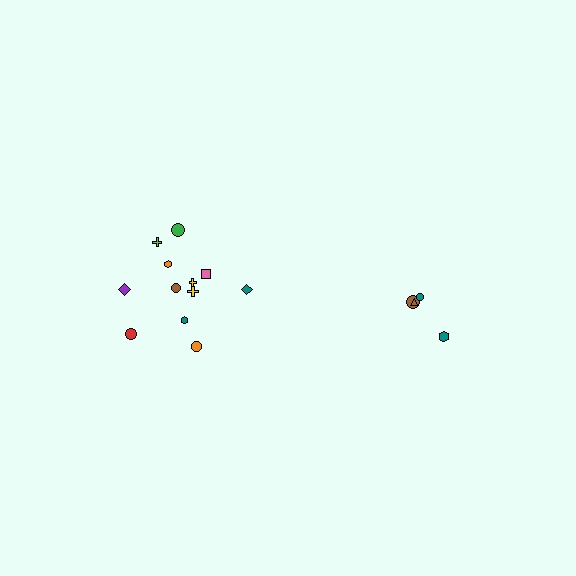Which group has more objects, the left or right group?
The left group.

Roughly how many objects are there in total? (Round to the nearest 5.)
Roughly 15 objects in total.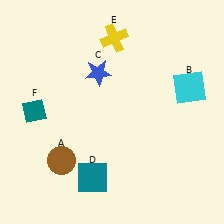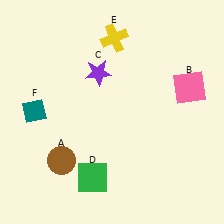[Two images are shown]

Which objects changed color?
B changed from cyan to pink. C changed from blue to purple. D changed from teal to green.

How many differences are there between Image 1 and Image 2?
There are 3 differences between the two images.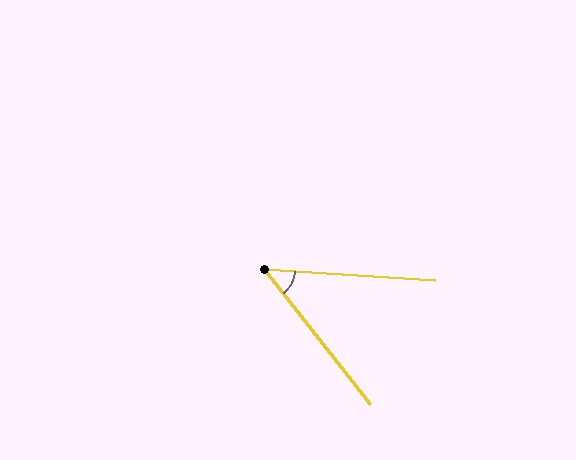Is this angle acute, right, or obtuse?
It is acute.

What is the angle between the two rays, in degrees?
Approximately 48 degrees.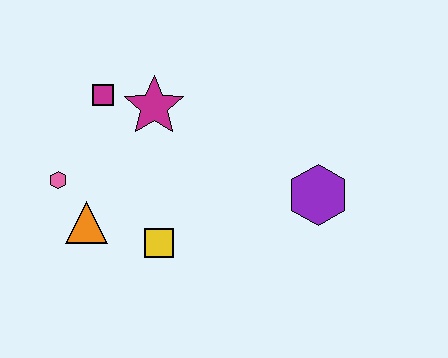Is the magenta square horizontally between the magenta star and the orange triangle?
Yes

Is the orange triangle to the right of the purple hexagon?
No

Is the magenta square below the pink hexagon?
No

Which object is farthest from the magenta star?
The purple hexagon is farthest from the magenta star.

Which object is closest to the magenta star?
The magenta square is closest to the magenta star.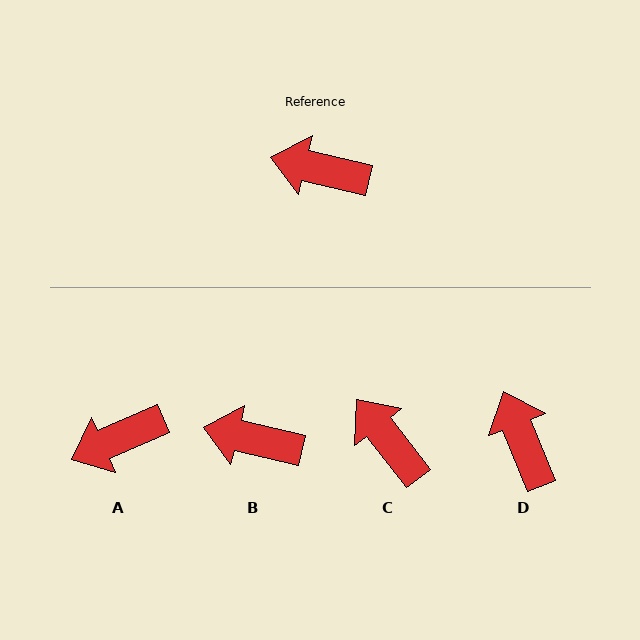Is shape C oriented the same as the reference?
No, it is off by about 38 degrees.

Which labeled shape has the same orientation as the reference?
B.